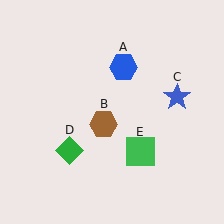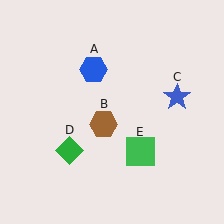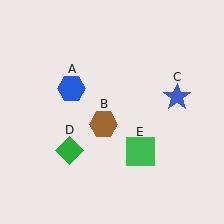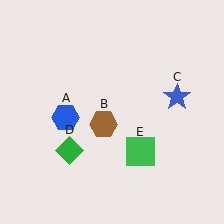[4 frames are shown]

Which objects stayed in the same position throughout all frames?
Brown hexagon (object B) and blue star (object C) and green diamond (object D) and green square (object E) remained stationary.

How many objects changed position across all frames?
1 object changed position: blue hexagon (object A).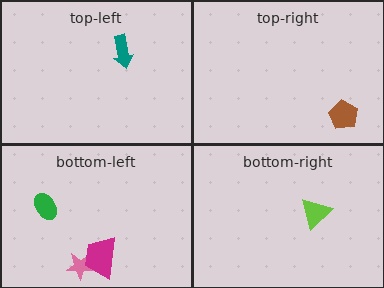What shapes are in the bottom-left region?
The pink star, the green ellipse, the magenta trapezoid.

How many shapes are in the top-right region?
1.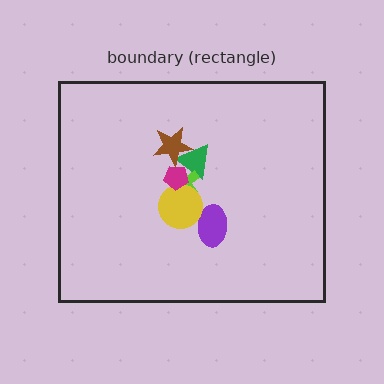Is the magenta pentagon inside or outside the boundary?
Inside.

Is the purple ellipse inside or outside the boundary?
Inside.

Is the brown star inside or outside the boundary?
Inside.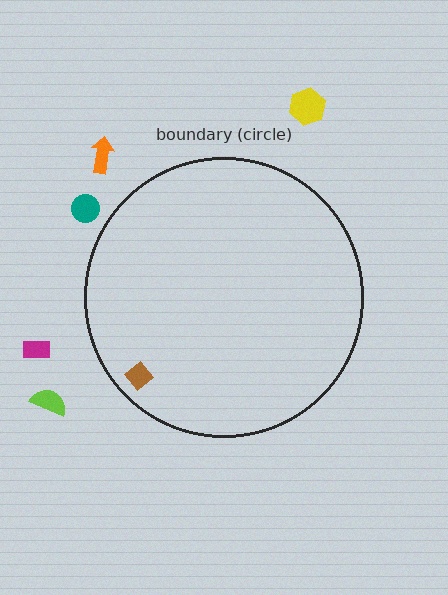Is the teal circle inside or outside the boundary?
Outside.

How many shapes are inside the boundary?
1 inside, 5 outside.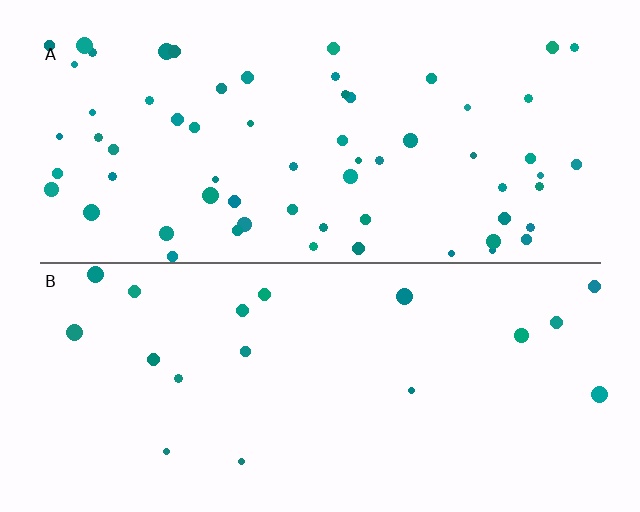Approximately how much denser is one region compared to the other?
Approximately 3.5× — region A over region B.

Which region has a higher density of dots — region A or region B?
A (the top).